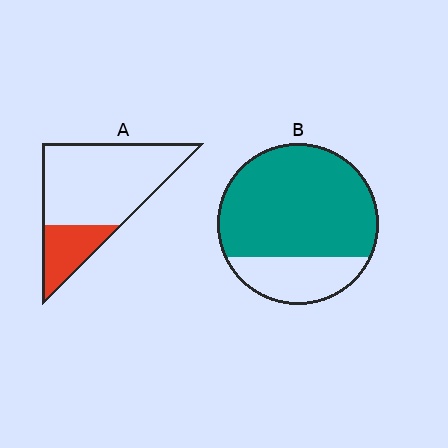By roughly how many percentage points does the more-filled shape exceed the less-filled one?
By roughly 50 percentage points (B over A).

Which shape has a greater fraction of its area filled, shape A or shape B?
Shape B.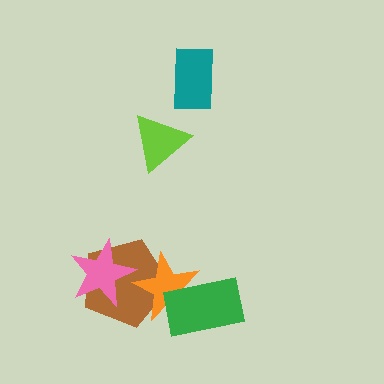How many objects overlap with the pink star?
1 object overlaps with the pink star.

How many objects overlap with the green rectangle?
1 object overlaps with the green rectangle.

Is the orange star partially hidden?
Yes, it is partially covered by another shape.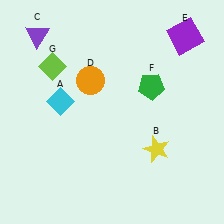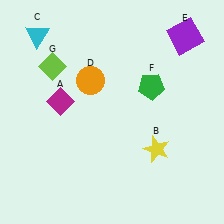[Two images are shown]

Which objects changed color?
A changed from cyan to magenta. C changed from purple to cyan.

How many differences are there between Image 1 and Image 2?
There are 2 differences between the two images.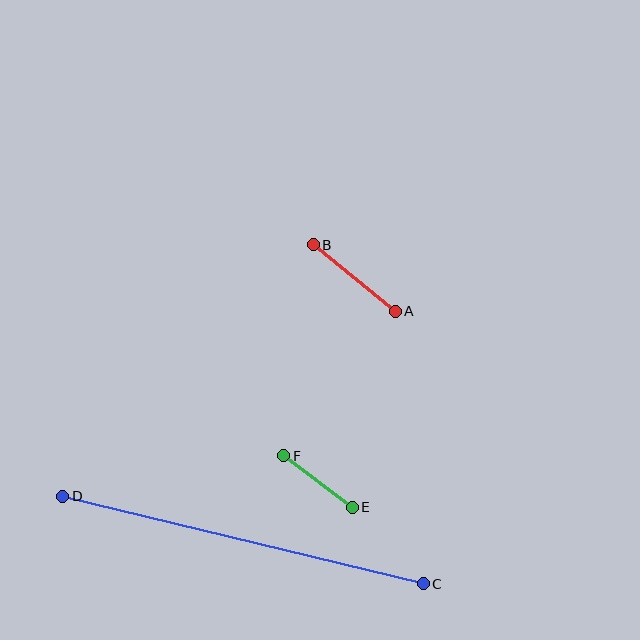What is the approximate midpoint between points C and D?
The midpoint is at approximately (243, 540) pixels.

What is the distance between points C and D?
The distance is approximately 371 pixels.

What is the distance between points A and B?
The distance is approximately 105 pixels.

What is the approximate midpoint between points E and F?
The midpoint is at approximately (318, 481) pixels.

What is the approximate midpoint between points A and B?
The midpoint is at approximately (354, 278) pixels.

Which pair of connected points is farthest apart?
Points C and D are farthest apart.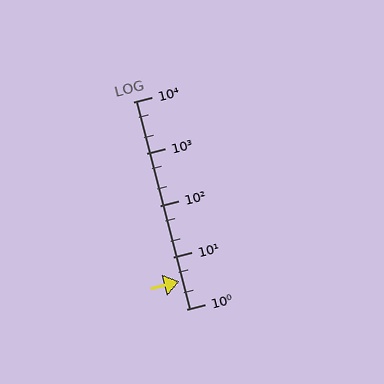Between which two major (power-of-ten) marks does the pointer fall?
The pointer is between 1 and 10.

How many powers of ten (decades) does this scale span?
The scale spans 4 decades, from 1 to 10000.